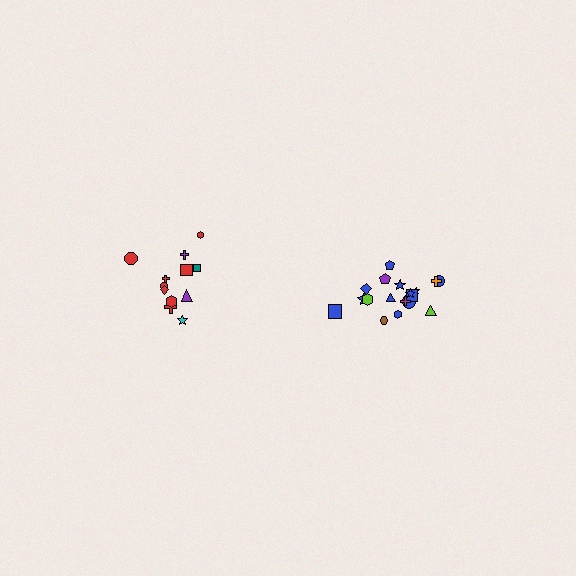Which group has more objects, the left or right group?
The right group.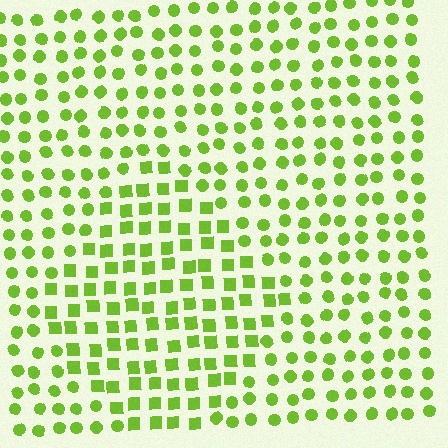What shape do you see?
I see a diamond.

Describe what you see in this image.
The image is filled with small lime elements arranged in a uniform grid. A diamond-shaped region contains squares, while the surrounding area contains circles. The boundary is defined purely by the change in element shape.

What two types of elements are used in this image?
The image uses squares inside the diamond region and circles outside it.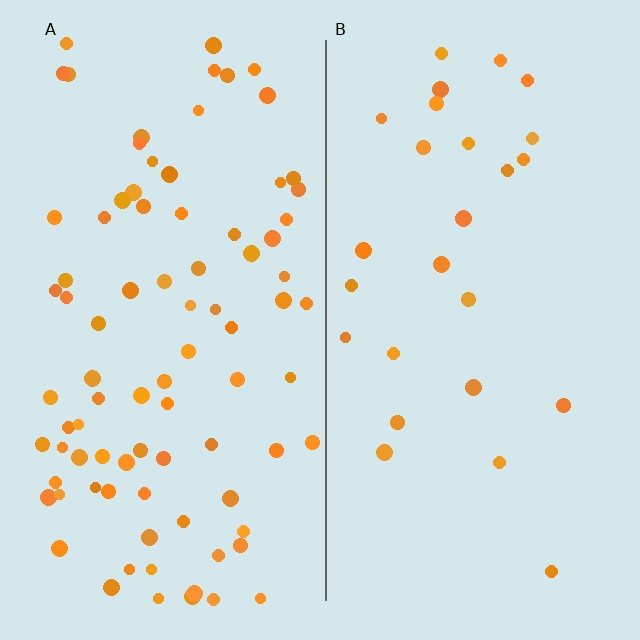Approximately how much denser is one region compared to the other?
Approximately 3.2× — region A over region B.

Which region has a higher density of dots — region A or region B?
A (the left).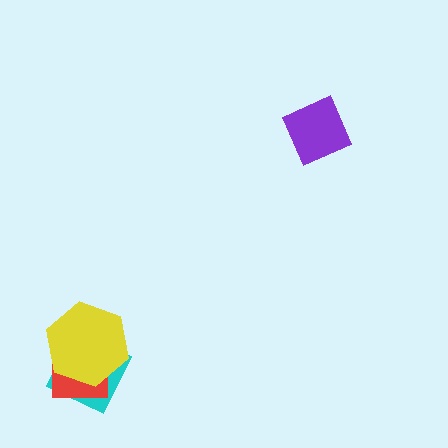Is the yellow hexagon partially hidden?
No, no other shape covers it.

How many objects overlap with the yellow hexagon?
2 objects overlap with the yellow hexagon.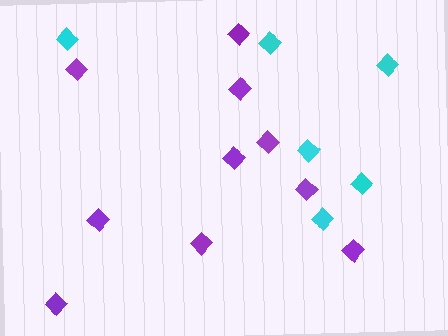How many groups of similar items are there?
There are 2 groups: one group of purple diamonds (10) and one group of cyan diamonds (6).